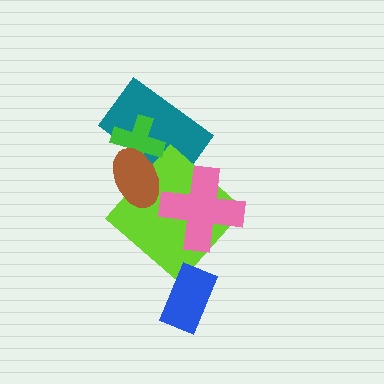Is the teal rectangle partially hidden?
Yes, it is partially covered by another shape.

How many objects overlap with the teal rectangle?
3 objects overlap with the teal rectangle.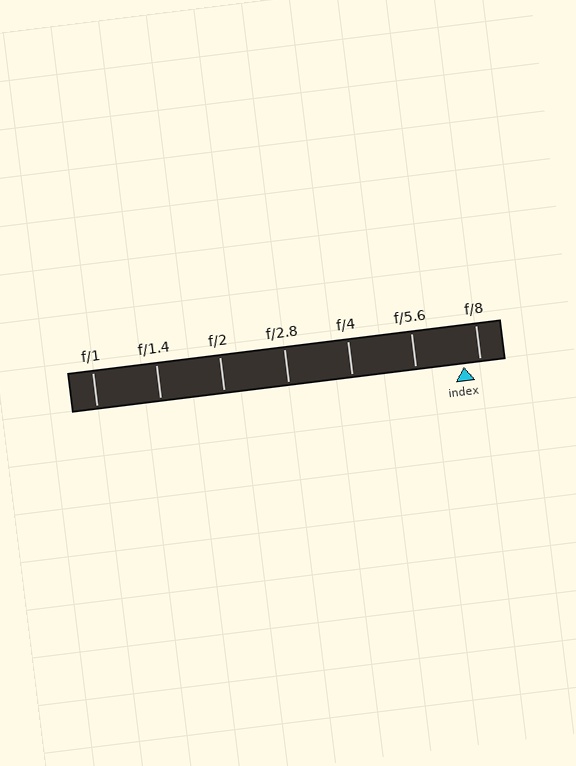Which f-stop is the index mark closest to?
The index mark is closest to f/8.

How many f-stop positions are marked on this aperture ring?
There are 7 f-stop positions marked.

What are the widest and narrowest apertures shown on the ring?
The widest aperture shown is f/1 and the narrowest is f/8.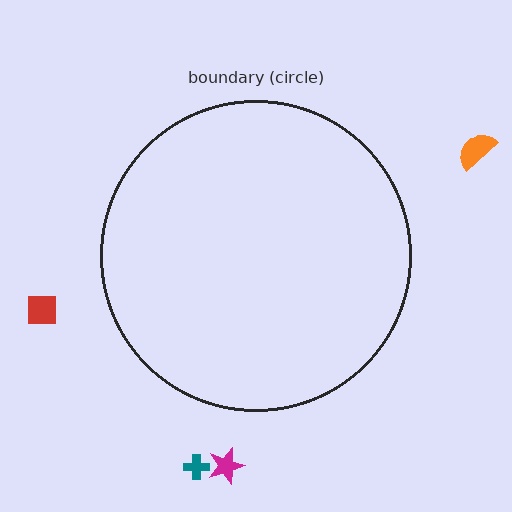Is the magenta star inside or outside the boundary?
Outside.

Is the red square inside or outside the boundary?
Outside.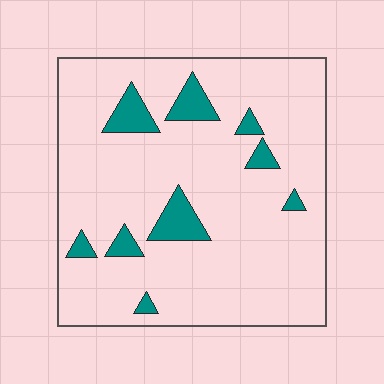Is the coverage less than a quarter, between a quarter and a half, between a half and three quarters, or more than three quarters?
Less than a quarter.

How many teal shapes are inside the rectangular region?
9.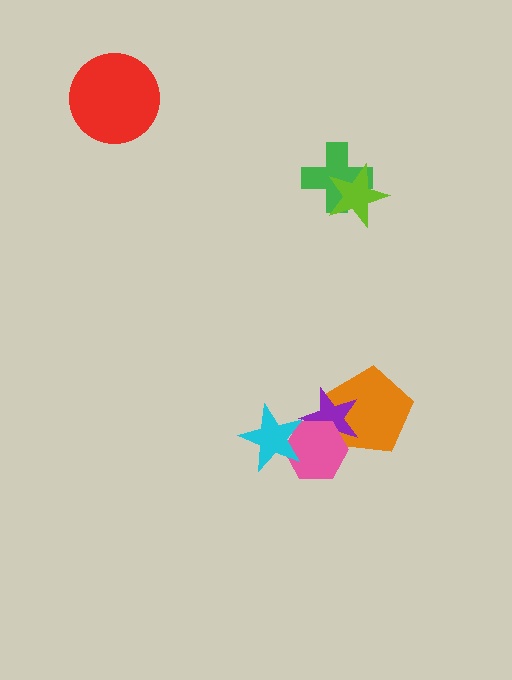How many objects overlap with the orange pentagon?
2 objects overlap with the orange pentagon.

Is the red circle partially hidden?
No, no other shape covers it.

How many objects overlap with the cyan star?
1 object overlaps with the cyan star.